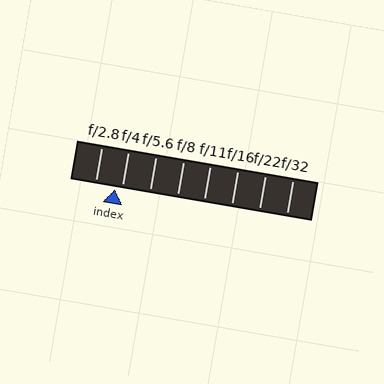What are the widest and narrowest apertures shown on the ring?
The widest aperture shown is f/2.8 and the narrowest is f/32.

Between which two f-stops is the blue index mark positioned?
The index mark is between f/2.8 and f/4.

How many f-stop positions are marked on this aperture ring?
There are 8 f-stop positions marked.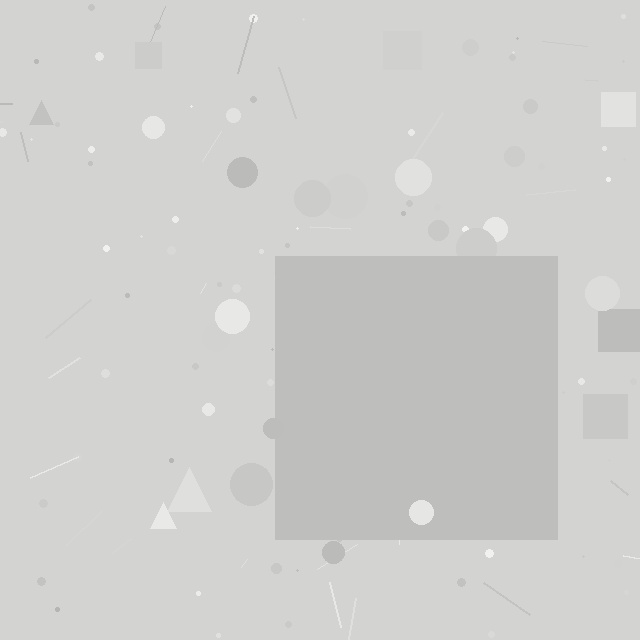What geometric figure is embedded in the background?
A square is embedded in the background.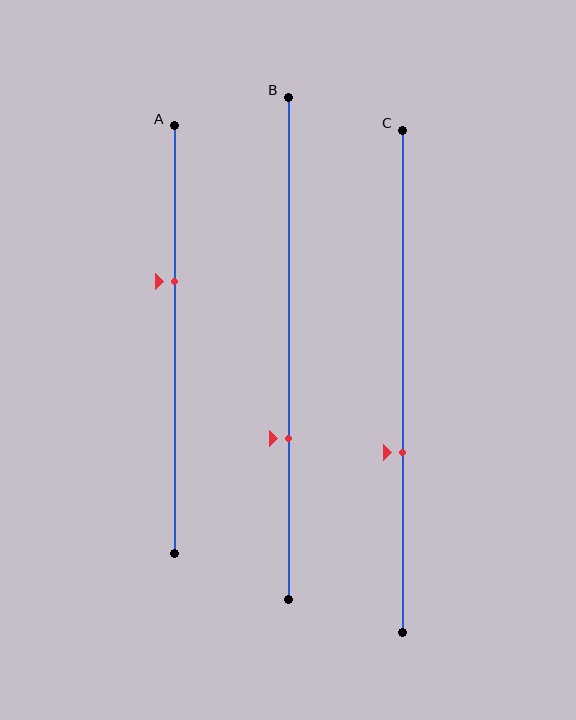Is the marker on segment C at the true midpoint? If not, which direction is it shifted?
No, the marker on segment C is shifted downward by about 14% of the segment length.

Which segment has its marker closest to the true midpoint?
Segment A has its marker closest to the true midpoint.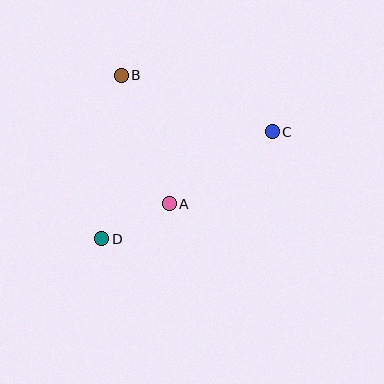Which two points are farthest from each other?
Points C and D are farthest from each other.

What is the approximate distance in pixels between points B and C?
The distance between B and C is approximately 161 pixels.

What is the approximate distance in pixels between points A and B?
The distance between A and B is approximately 137 pixels.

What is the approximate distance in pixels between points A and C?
The distance between A and C is approximately 126 pixels.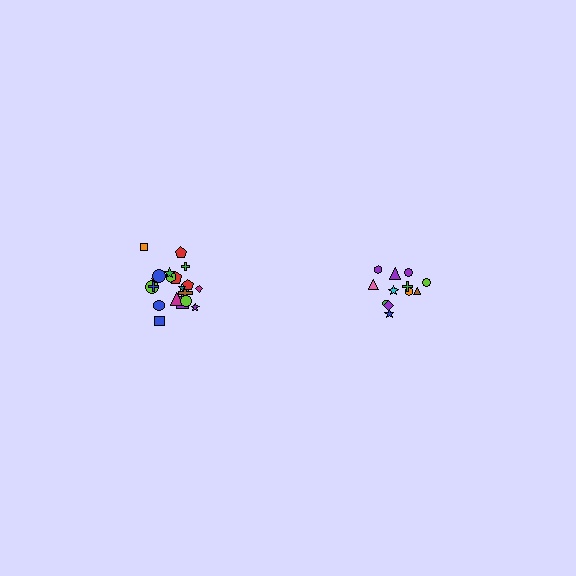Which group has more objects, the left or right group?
The left group.